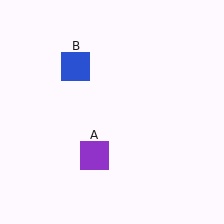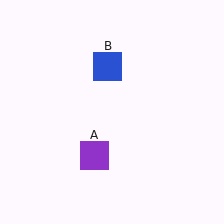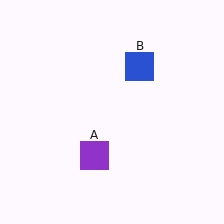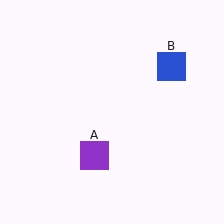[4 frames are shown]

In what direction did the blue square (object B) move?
The blue square (object B) moved right.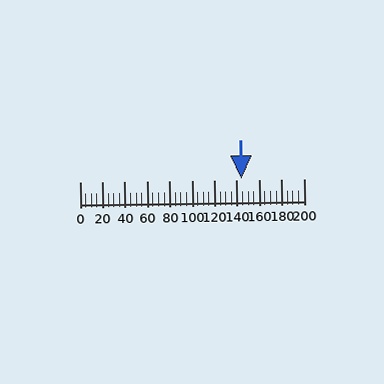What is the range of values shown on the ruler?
The ruler shows values from 0 to 200.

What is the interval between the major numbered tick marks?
The major tick marks are spaced 20 units apart.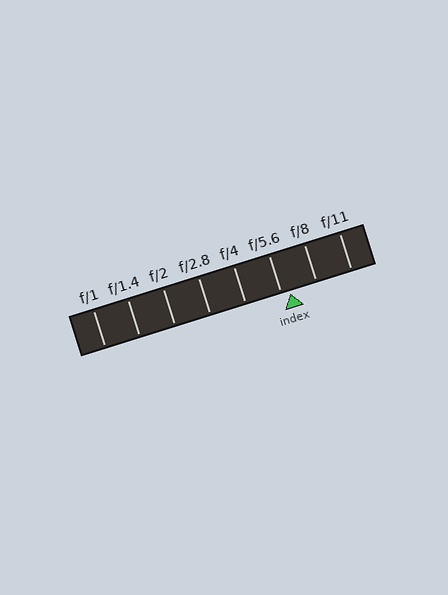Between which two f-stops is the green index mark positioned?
The index mark is between f/5.6 and f/8.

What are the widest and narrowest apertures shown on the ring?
The widest aperture shown is f/1 and the narrowest is f/11.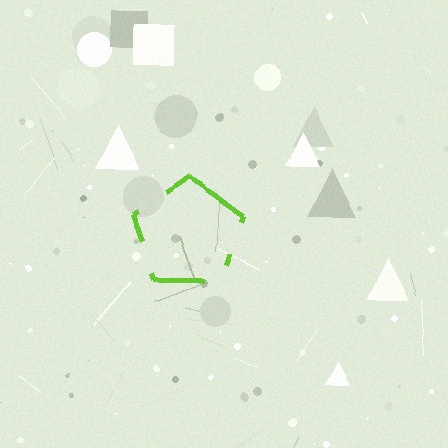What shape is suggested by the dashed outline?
The dashed outline suggests a pentagon.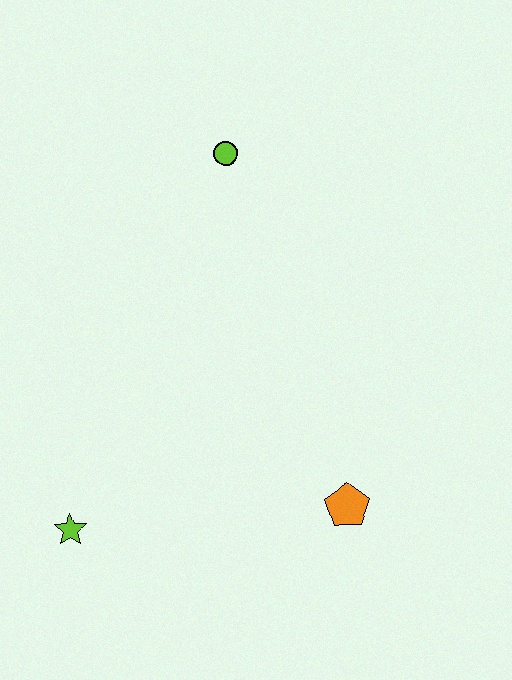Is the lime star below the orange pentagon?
Yes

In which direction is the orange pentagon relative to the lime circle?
The orange pentagon is below the lime circle.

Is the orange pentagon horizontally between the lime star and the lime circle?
No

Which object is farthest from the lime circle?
The lime star is farthest from the lime circle.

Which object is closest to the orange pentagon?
The lime star is closest to the orange pentagon.